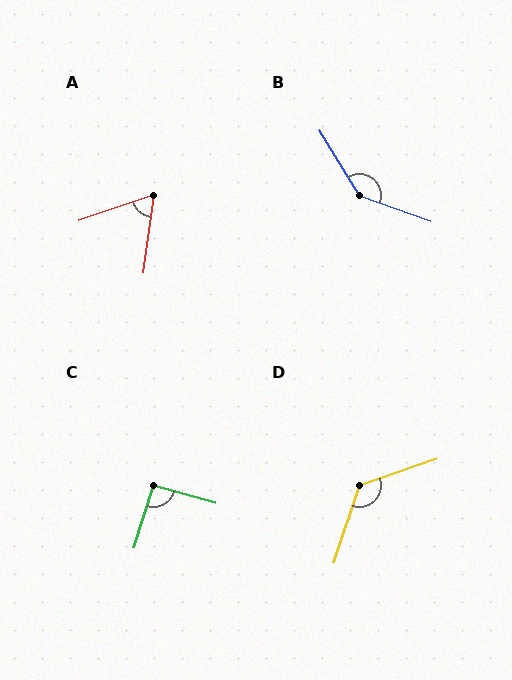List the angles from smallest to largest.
A (63°), C (91°), D (127°), B (141°).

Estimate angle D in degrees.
Approximately 127 degrees.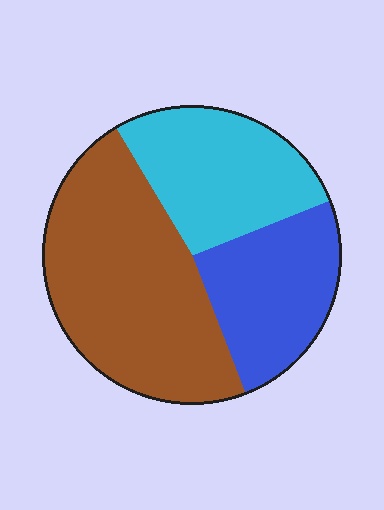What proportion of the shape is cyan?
Cyan takes up about one quarter (1/4) of the shape.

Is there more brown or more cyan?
Brown.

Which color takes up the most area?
Brown, at roughly 45%.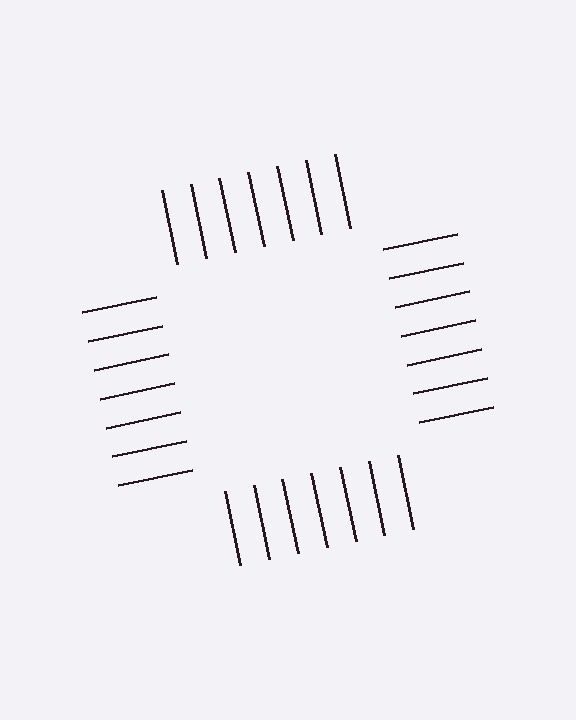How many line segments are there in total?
28 — 7 along each of the 4 edges.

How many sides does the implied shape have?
4 sides — the line-ends trace a square.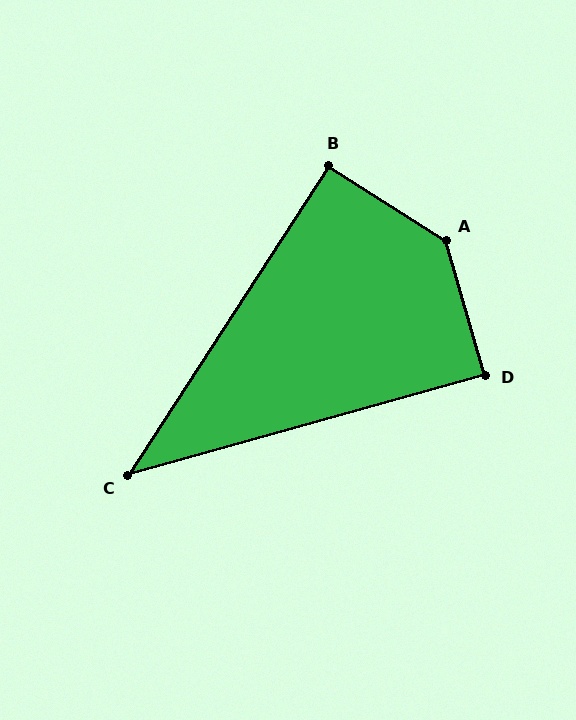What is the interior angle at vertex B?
Approximately 91 degrees (approximately right).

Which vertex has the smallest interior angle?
C, at approximately 41 degrees.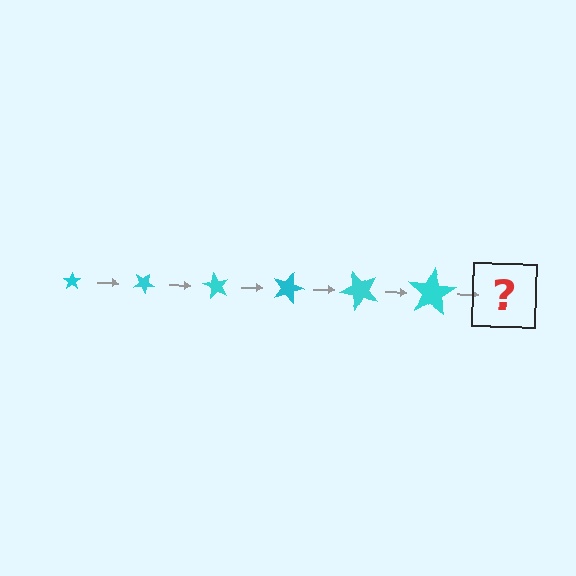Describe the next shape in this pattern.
It should be a star, larger than the previous one and rotated 180 degrees from the start.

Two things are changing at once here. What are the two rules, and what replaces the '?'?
The two rules are that the star grows larger each step and it rotates 30 degrees each step. The '?' should be a star, larger than the previous one and rotated 180 degrees from the start.